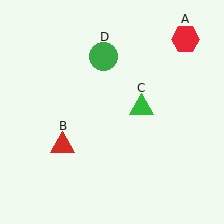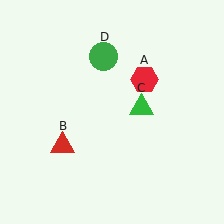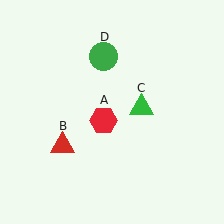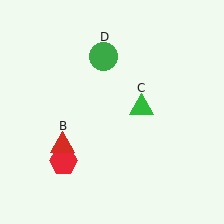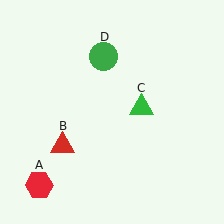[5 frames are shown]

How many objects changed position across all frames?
1 object changed position: red hexagon (object A).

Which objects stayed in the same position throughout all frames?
Red triangle (object B) and green triangle (object C) and green circle (object D) remained stationary.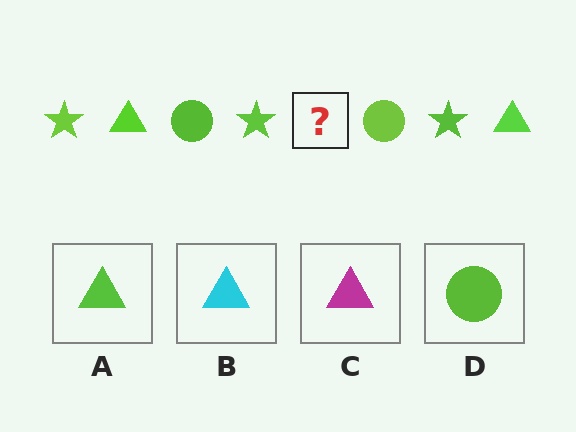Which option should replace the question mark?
Option A.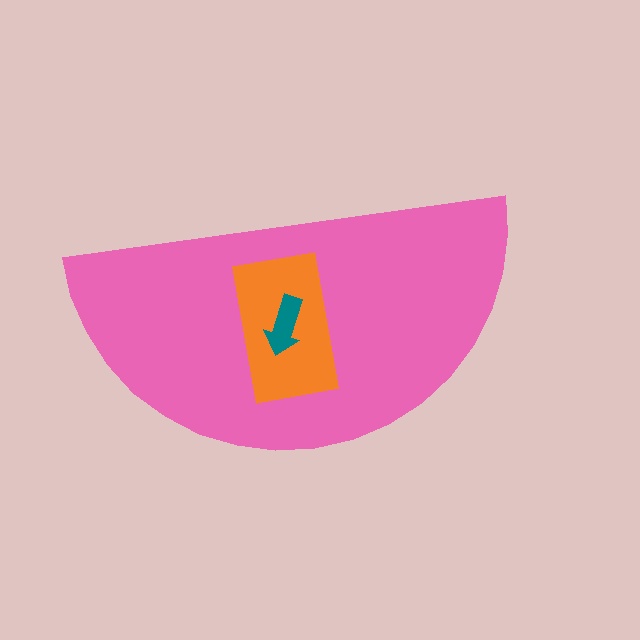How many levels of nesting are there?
3.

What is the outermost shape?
The pink semicircle.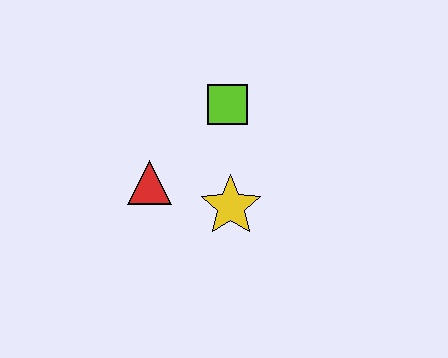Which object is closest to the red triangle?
The yellow star is closest to the red triangle.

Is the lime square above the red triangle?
Yes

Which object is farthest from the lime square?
The red triangle is farthest from the lime square.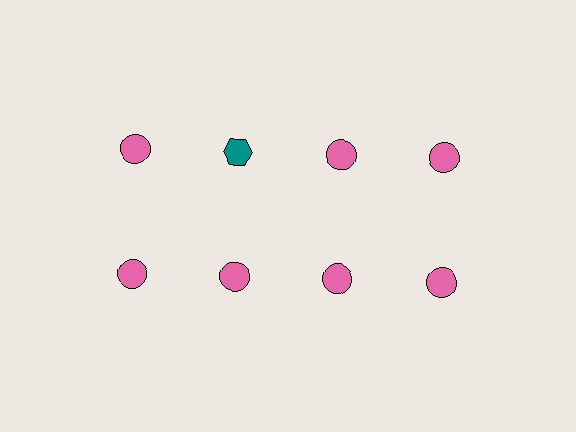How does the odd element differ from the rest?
It differs in both color (teal instead of pink) and shape (hexagon instead of circle).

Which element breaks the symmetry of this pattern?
The teal hexagon in the top row, second from left column breaks the symmetry. All other shapes are pink circles.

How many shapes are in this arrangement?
There are 8 shapes arranged in a grid pattern.